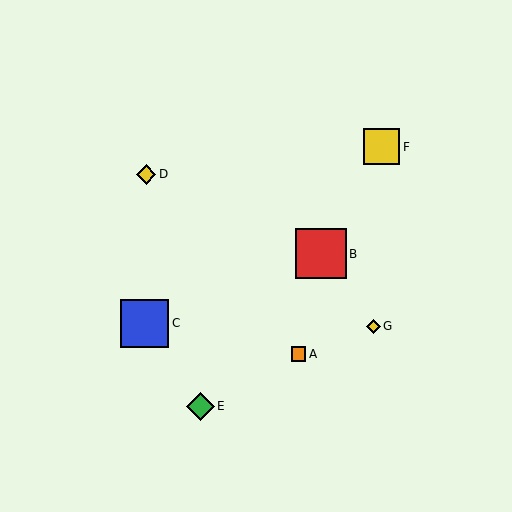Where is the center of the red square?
The center of the red square is at (321, 254).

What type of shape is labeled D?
Shape D is a yellow diamond.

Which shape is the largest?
The red square (labeled B) is the largest.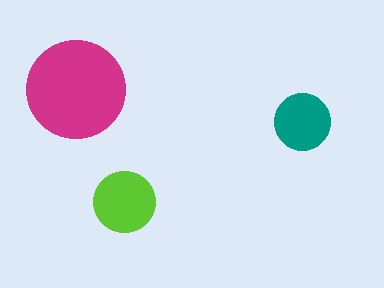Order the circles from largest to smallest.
the magenta one, the lime one, the teal one.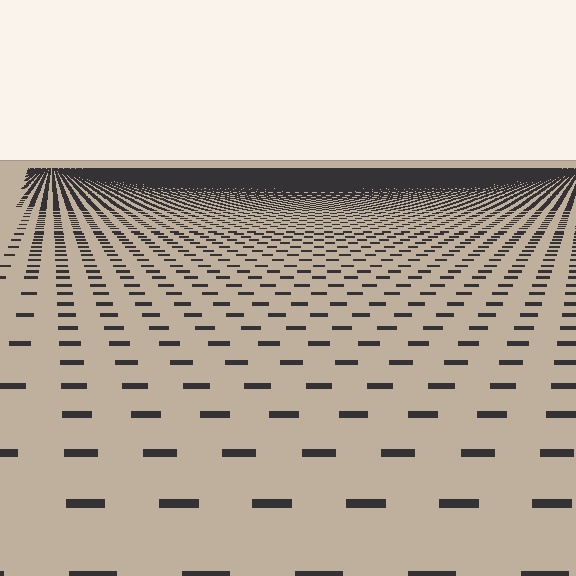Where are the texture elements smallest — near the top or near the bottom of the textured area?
Near the top.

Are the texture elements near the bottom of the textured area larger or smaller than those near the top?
Larger. Near the bottom, elements are closer to the viewer and appear at a bigger on-screen size.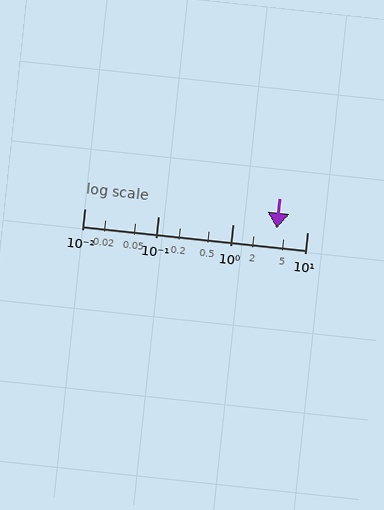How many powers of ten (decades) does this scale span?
The scale spans 3 decades, from 0.01 to 10.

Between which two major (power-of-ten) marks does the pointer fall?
The pointer is between 1 and 10.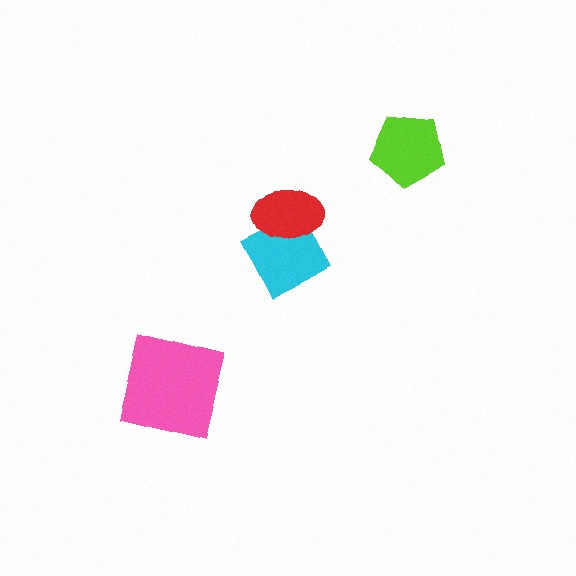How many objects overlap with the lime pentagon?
0 objects overlap with the lime pentagon.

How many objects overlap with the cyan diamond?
1 object overlaps with the cyan diamond.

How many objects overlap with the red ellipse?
1 object overlaps with the red ellipse.